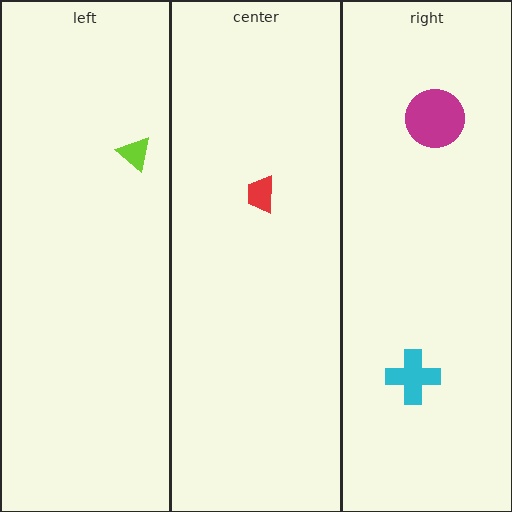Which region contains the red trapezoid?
The center region.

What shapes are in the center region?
The red trapezoid.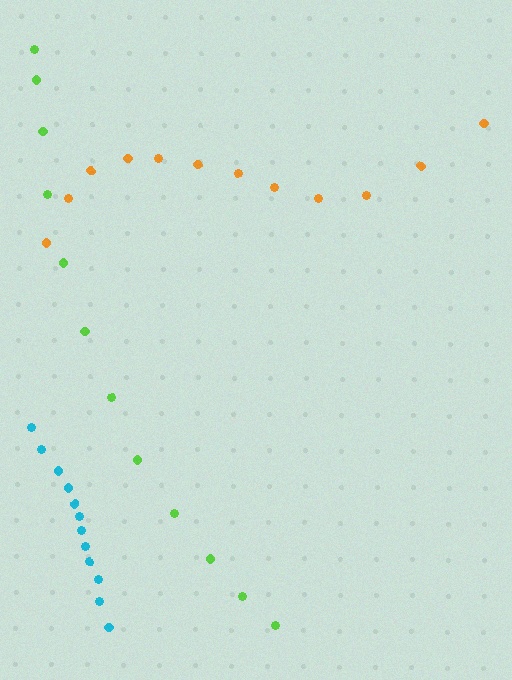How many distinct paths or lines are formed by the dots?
There are 3 distinct paths.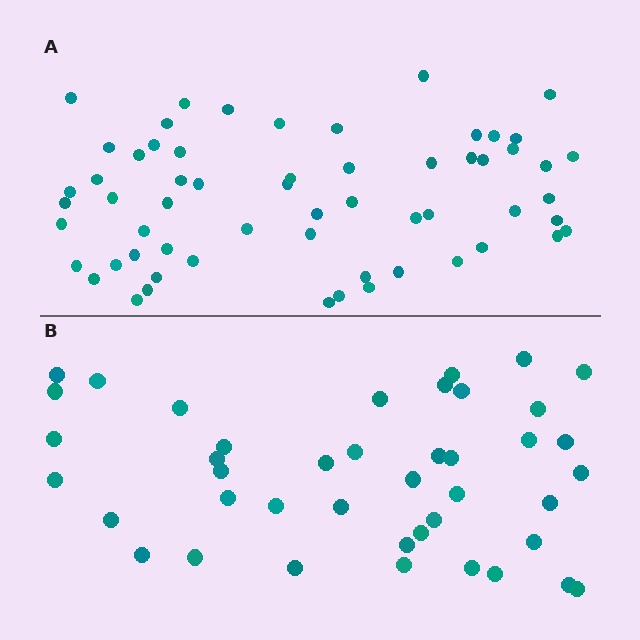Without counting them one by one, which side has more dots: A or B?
Region A (the top region) has more dots.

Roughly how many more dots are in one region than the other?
Region A has approximately 20 more dots than region B.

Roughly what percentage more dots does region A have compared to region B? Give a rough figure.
About 45% more.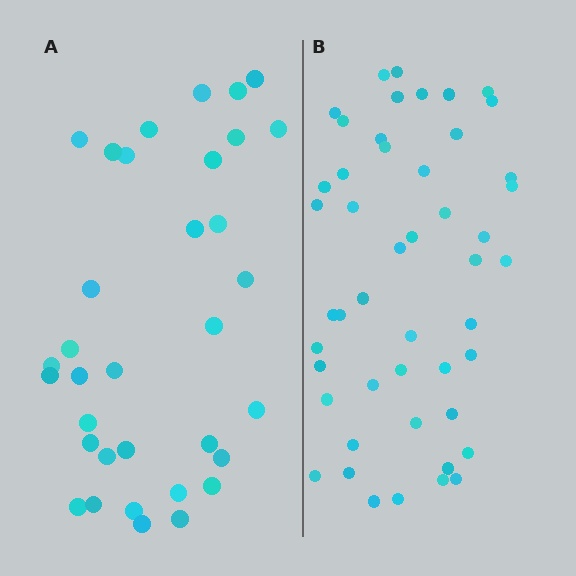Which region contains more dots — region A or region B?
Region B (the right region) has more dots.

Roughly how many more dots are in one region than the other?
Region B has approximately 15 more dots than region A.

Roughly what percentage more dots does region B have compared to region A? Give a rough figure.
About 40% more.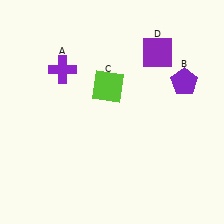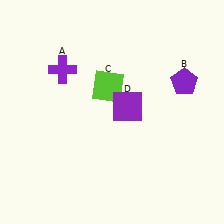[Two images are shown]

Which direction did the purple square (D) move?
The purple square (D) moved down.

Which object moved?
The purple square (D) moved down.